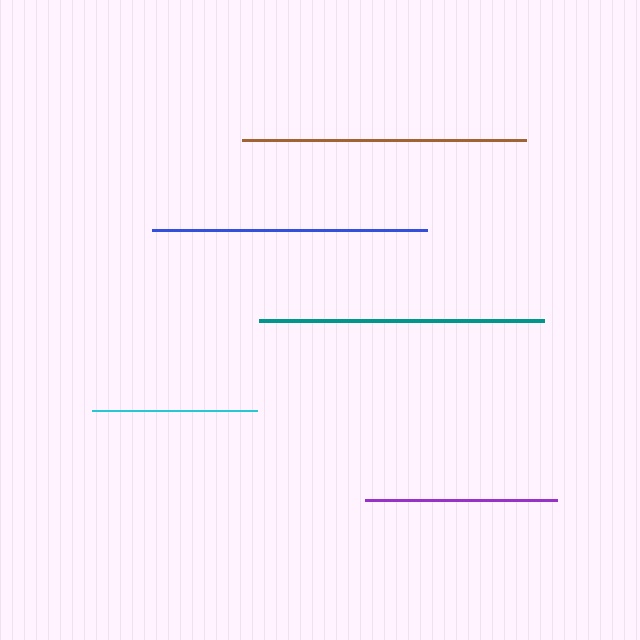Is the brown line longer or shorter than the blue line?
The brown line is longer than the blue line.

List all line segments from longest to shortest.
From longest to shortest: teal, brown, blue, purple, cyan.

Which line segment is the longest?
The teal line is the longest at approximately 285 pixels.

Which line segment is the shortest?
The cyan line is the shortest at approximately 165 pixels.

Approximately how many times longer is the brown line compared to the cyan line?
The brown line is approximately 1.7 times the length of the cyan line.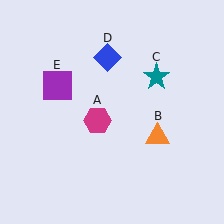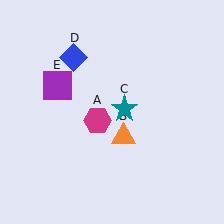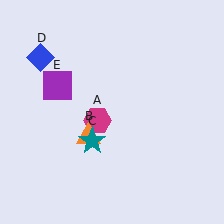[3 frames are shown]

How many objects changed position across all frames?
3 objects changed position: orange triangle (object B), teal star (object C), blue diamond (object D).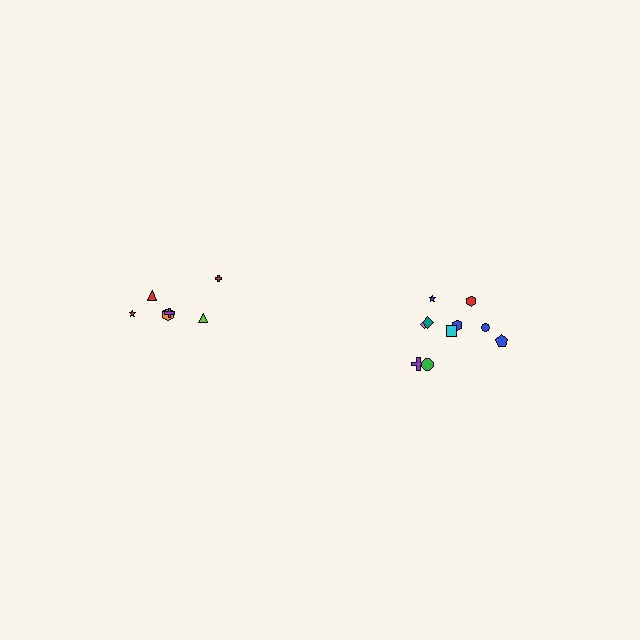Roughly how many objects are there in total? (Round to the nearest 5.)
Roughly 15 objects in total.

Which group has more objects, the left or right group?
The right group.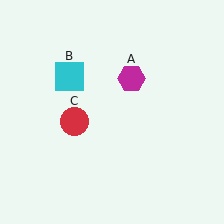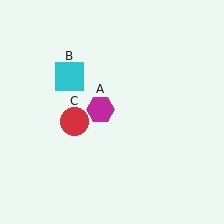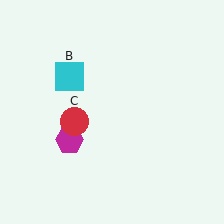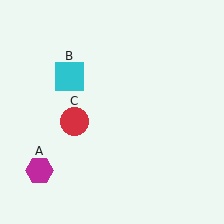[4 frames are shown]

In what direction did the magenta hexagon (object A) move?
The magenta hexagon (object A) moved down and to the left.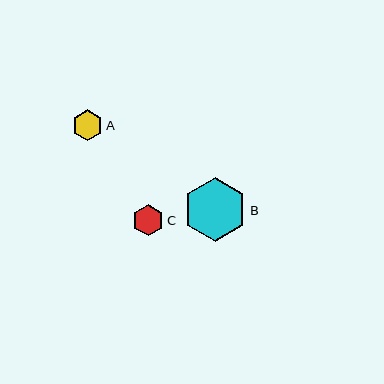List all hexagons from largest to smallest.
From largest to smallest: B, C, A.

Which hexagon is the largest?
Hexagon B is the largest with a size of approximately 64 pixels.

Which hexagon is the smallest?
Hexagon A is the smallest with a size of approximately 31 pixels.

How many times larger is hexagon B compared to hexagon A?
Hexagon B is approximately 2.1 times the size of hexagon A.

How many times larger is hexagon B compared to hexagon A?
Hexagon B is approximately 2.1 times the size of hexagon A.